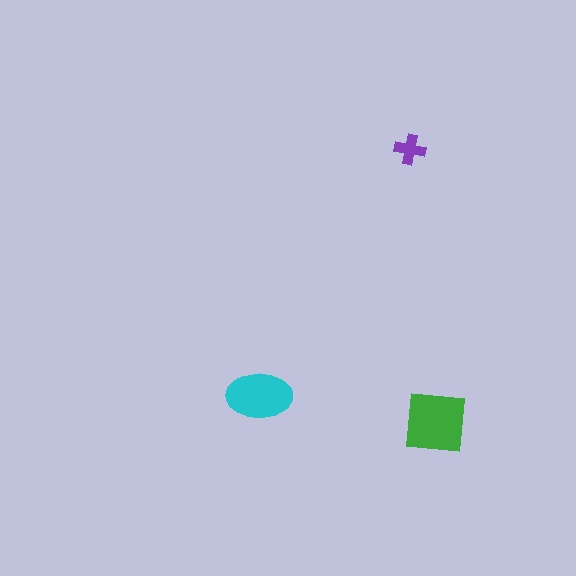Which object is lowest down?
The green square is bottommost.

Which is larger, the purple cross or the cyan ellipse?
The cyan ellipse.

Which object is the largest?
The green square.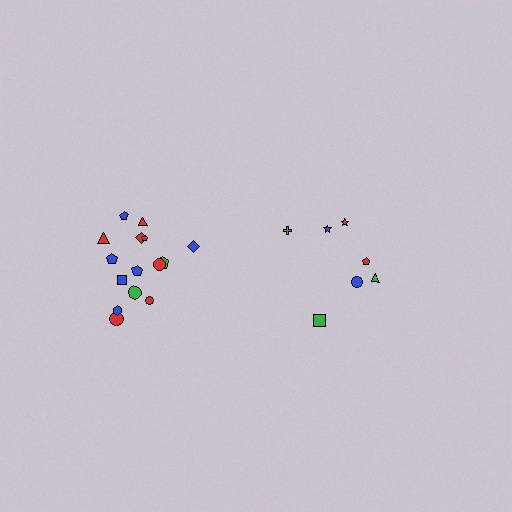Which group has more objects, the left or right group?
The left group.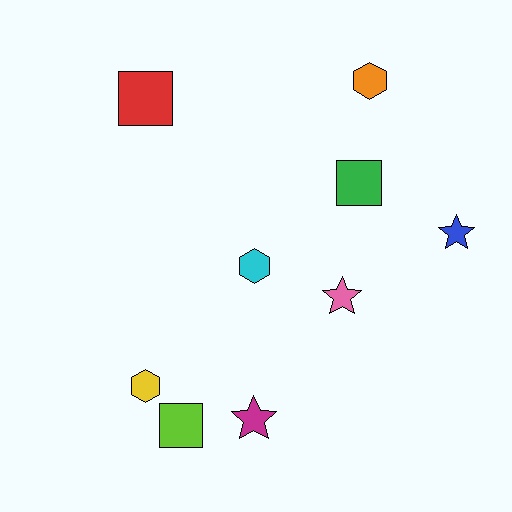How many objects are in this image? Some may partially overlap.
There are 9 objects.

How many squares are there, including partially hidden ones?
There are 3 squares.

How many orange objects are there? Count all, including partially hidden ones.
There is 1 orange object.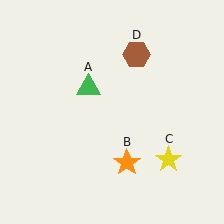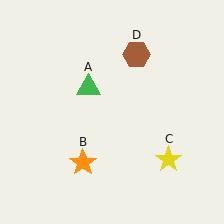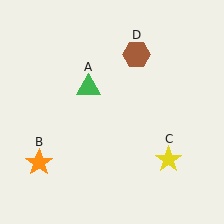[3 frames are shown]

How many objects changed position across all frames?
1 object changed position: orange star (object B).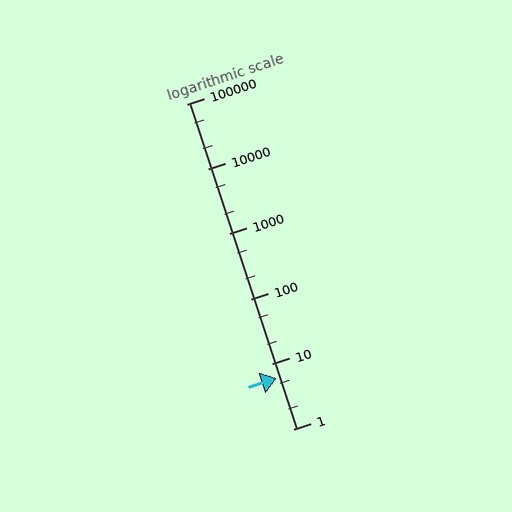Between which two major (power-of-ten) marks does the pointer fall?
The pointer is between 1 and 10.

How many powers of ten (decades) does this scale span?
The scale spans 5 decades, from 1 to 100000.